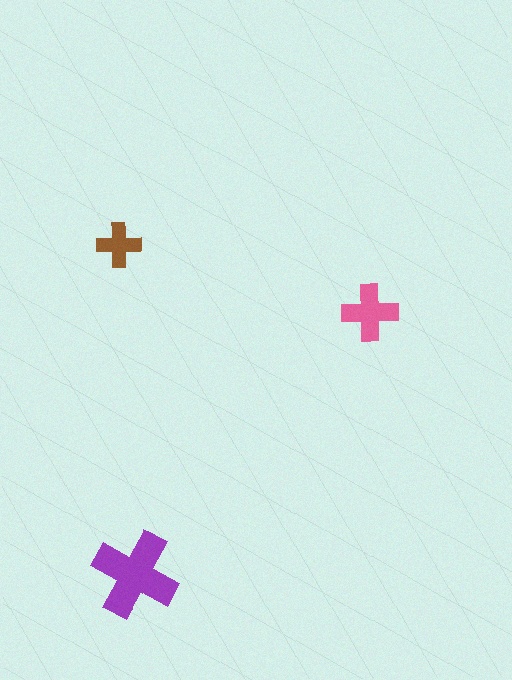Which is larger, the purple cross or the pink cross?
The purple one.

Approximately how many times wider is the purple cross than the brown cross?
About 2 times wider.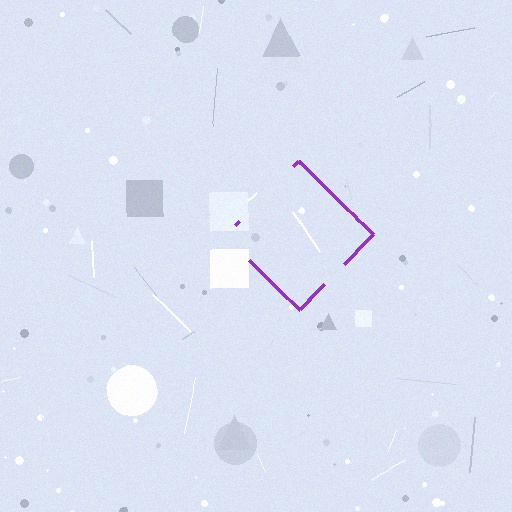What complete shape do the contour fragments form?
The contour fragments form a diamond.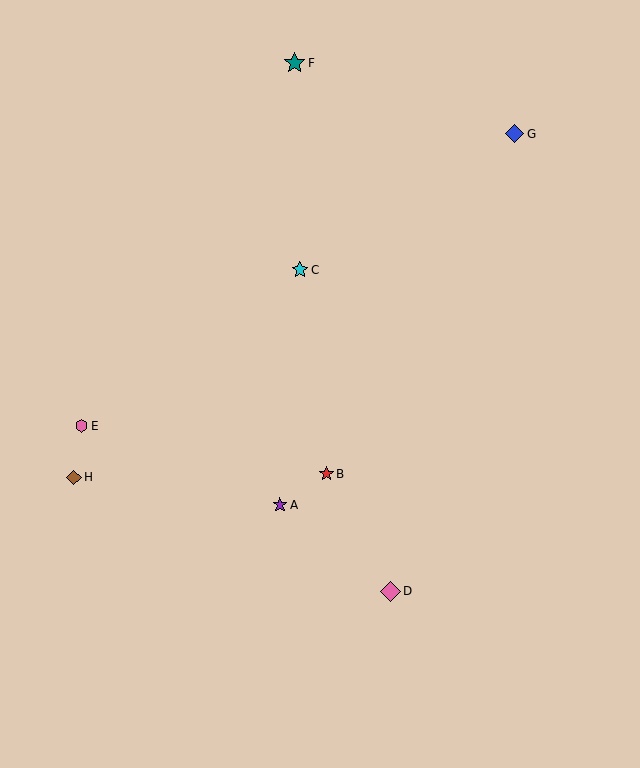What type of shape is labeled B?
Shape B is a red star.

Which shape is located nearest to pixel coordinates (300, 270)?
The cyan star (labeled C) at (300, 270) is nearest to that location.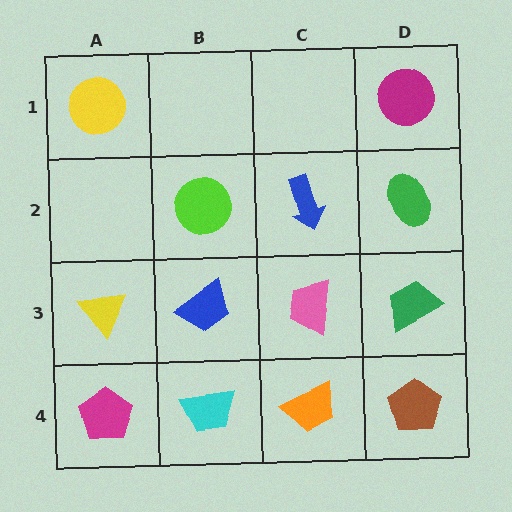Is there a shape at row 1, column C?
No, that cell is empty.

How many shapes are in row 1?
2 shapes.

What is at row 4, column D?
A brown pentagon.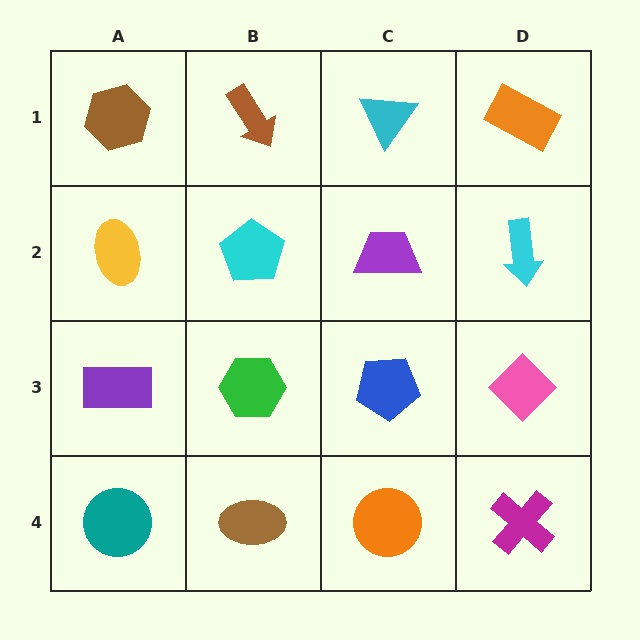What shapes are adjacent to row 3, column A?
A yellow ellipse (row 2, column A), a teal circle (row 4, column A), a green hexagon (row 3, column B).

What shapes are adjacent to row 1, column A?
A yellow ellipse (row 2, column A), a brown arrow (row 1, column B).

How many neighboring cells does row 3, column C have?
4.